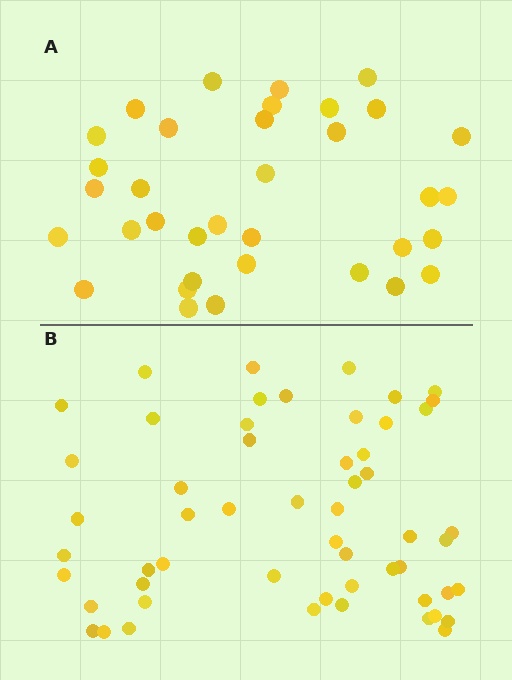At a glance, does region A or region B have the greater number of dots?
Region B (the bottom region) has more dots.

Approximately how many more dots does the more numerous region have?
Region B has approximately 20 more dots than region A.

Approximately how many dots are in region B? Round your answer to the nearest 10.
About 60 dots. (The exact count is 55, which rounds to 60.)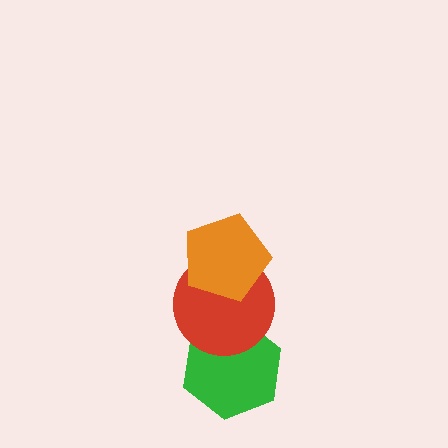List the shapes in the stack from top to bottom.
From top to bottom: the orange pentagon, the red circle, the green hexagon.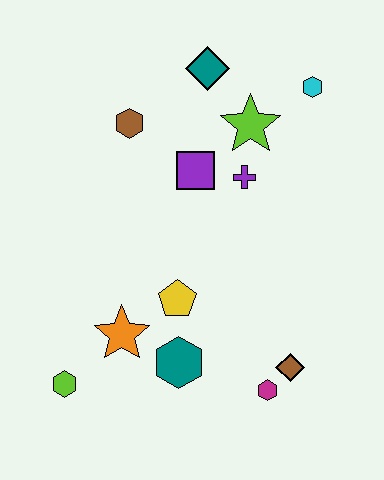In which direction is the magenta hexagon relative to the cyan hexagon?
The magenta hexagon is below the cyan hexagon.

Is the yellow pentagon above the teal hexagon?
Yes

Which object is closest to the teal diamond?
The lime star is closest to the teal diamond.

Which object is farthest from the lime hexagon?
The cyan hexagon is farthest from the lime hexagon.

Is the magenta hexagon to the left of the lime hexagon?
No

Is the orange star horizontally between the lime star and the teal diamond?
No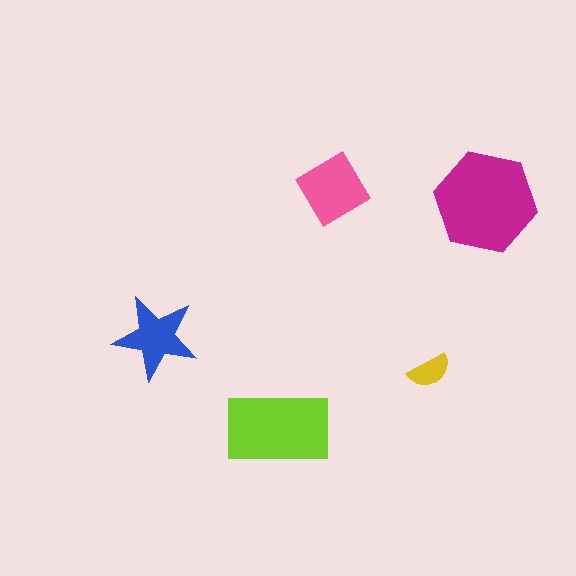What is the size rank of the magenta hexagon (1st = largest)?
1st.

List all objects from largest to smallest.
The magenta hexagon, the lime rectangle, the pink diamond, the blue star, the yellow semicircle.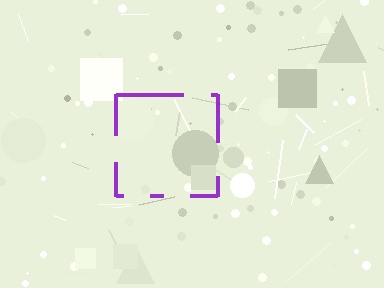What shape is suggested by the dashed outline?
The dashed outline suggests a square.